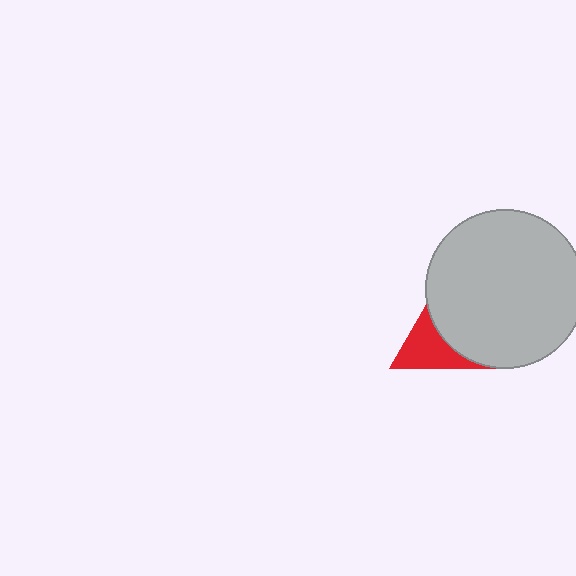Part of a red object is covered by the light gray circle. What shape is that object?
It is a triangle.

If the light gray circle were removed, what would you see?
You would see the complete red triangle.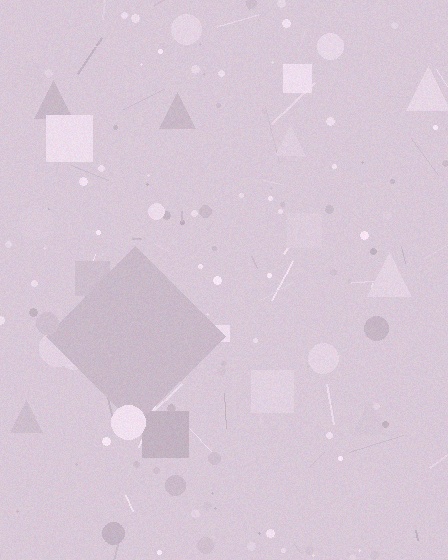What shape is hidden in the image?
A diamond is hidden in the image.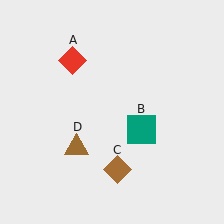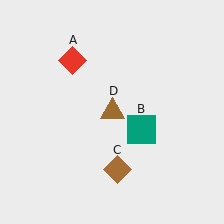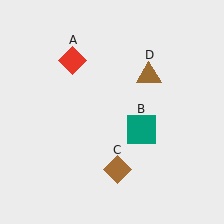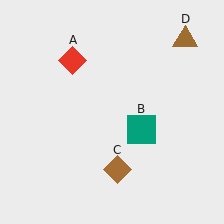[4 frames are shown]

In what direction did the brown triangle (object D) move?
The brown triangle (object D) moved up and to the right.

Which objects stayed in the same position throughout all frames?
Red diamond (object A) and teal square (object B) and brown diamond (object C) remained stationary.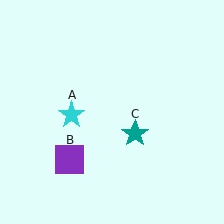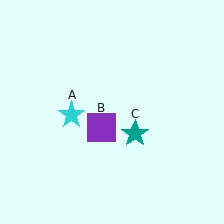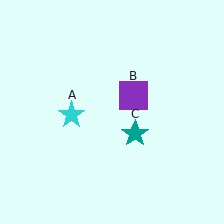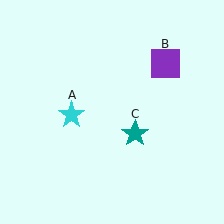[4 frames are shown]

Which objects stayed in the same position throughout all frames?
Cyan star (object A) and teal star (object C) remained stationary.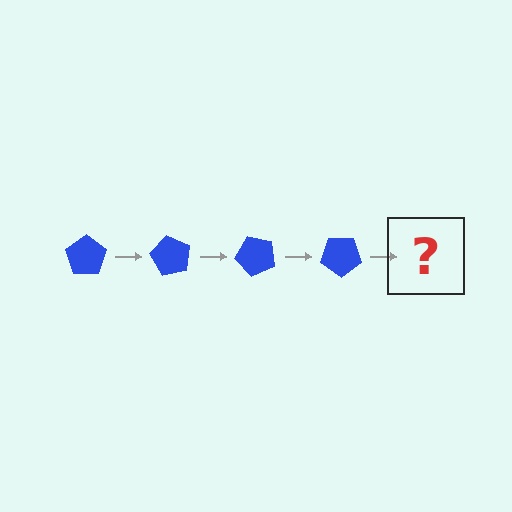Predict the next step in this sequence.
The next step is a blue pentagon rotated 240 degrees.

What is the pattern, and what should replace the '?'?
The pattern is that the pentagon rotates 60 degrees each step. The '?' should be a blue pentagon rotated 240 degrees.